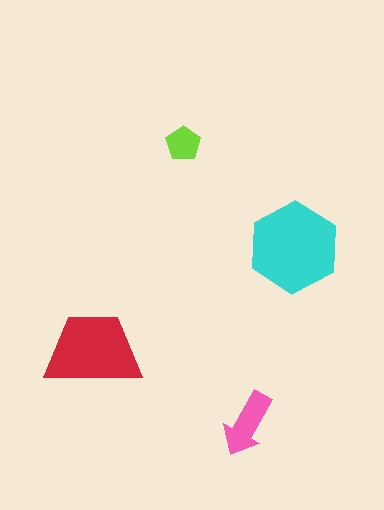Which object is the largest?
The cyan hexagon.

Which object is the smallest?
The lime pentagon.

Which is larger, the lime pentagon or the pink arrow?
The pink arrow.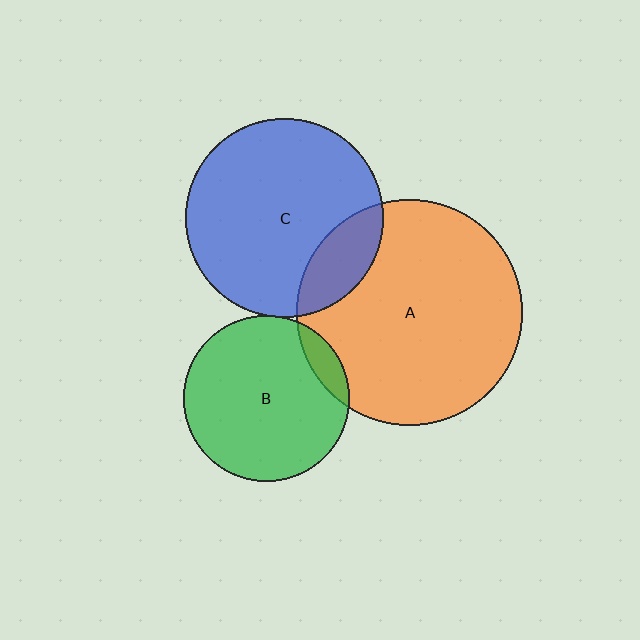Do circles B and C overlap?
Yes.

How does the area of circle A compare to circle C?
Approximately 1.3 times.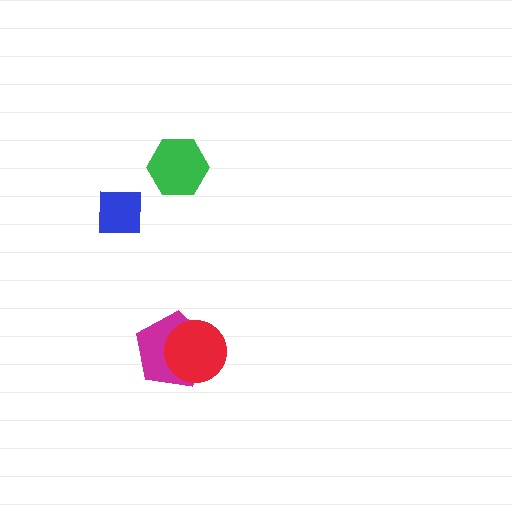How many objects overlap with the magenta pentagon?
1 object overlaps with the magenta pentagon.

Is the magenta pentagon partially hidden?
Yes, it is partially covered by another shape.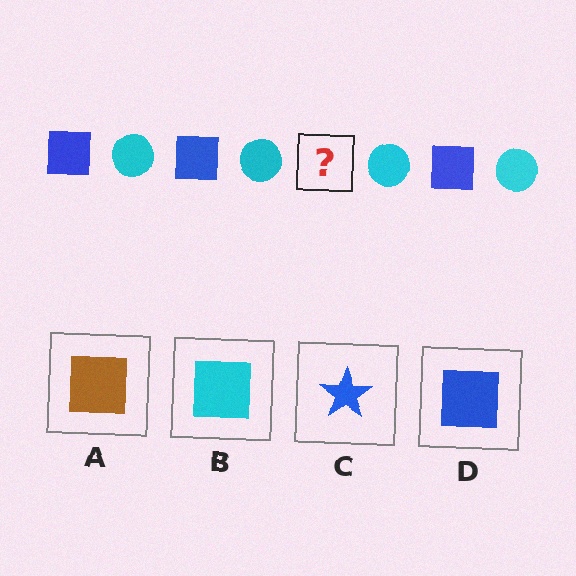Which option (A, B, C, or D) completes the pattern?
D.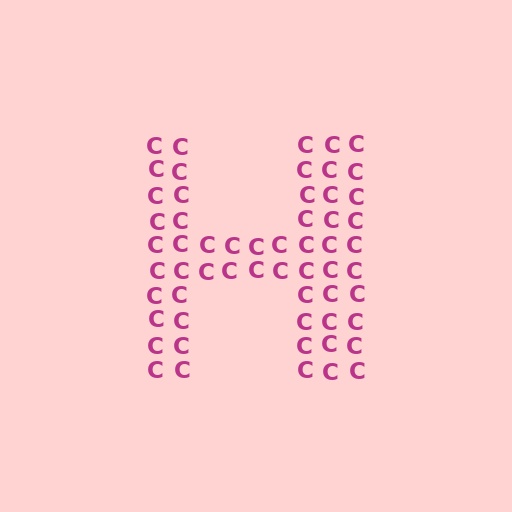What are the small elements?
The small elements are letter C's.